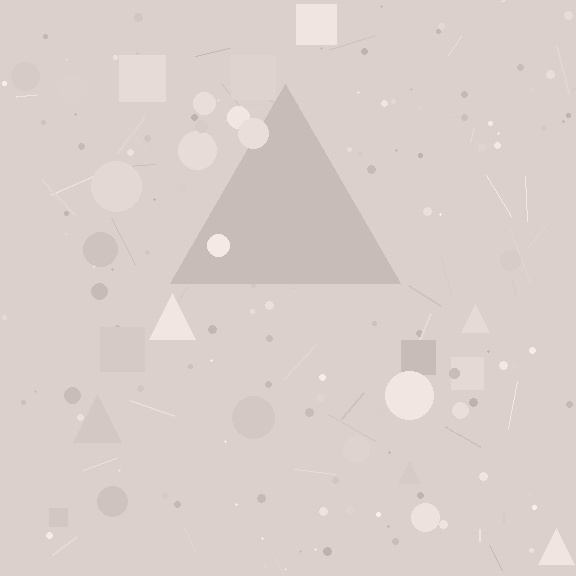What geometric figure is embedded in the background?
A triangle is embedded in the background.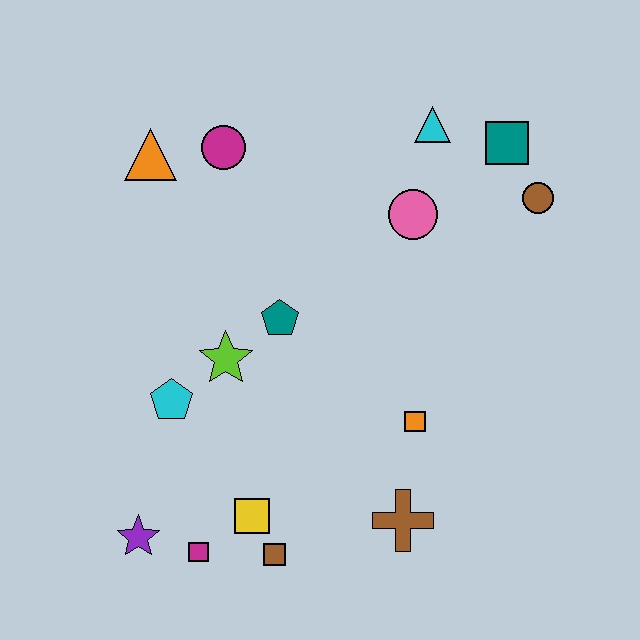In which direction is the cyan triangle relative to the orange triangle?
The cyan triangle is to the right of the orange triangle.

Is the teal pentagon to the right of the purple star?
Yes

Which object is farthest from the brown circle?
The purple star is farthest from the brown circle.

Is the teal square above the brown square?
Yes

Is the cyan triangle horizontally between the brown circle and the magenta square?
Yes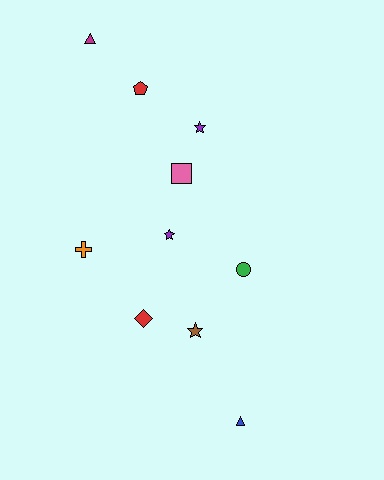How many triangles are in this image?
There are 2 triangles.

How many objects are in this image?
There are 10 objects.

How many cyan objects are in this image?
There are no cyan objects.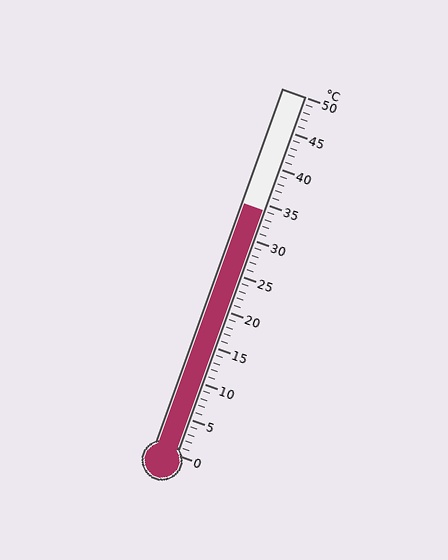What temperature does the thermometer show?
The thermometer shows approximately 34°C.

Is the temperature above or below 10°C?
The temperature is above 10°C.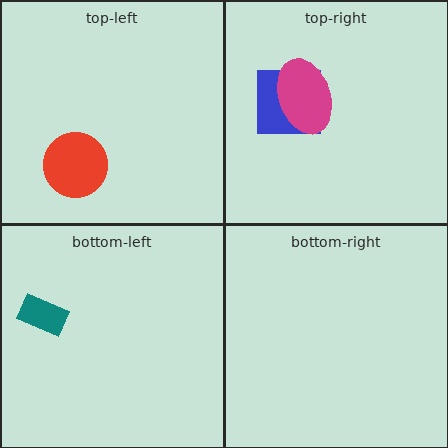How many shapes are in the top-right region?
2.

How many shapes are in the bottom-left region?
1.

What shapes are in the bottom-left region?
The teal rectangle.